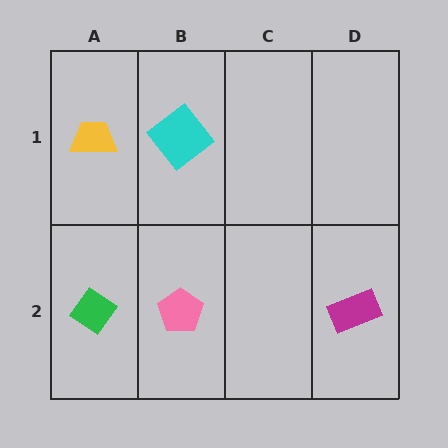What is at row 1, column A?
A yellow trapezoid.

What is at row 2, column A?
A green diamond.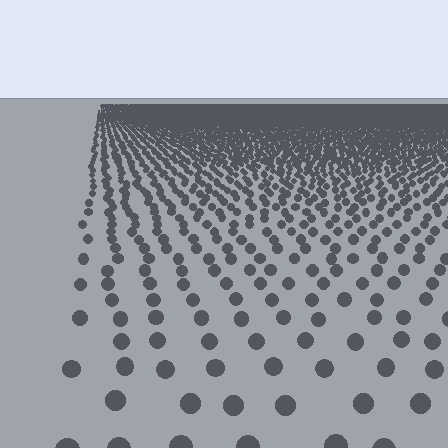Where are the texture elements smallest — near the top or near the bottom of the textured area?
Near the top.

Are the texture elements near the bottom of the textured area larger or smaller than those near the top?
Larger. Near the bottom, elements are closer to the viewer and appear at a bigger on-screen size.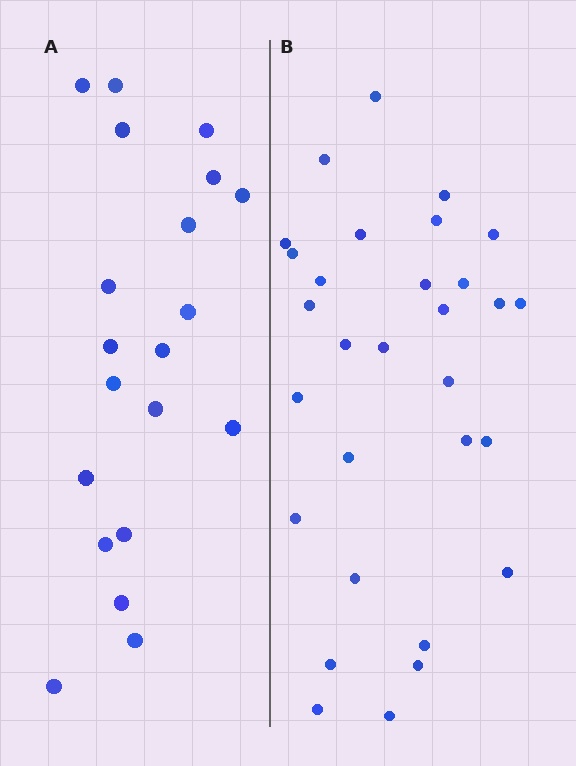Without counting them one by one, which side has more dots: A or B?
Region B (the right region) has more dots.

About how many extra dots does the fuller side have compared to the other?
Region B has roughly 10 or so more dots than region A.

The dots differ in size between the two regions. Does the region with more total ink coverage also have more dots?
No. Region A has more total ink coverage because its dots are larger, but region B actually contains more individual dots. Total area can be misleading — the number of items is what matters here.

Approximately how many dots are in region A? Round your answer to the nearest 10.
About 20 dots.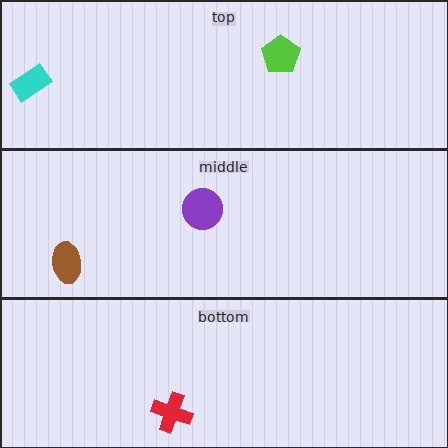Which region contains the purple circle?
The middle region.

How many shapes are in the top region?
2.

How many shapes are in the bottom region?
1.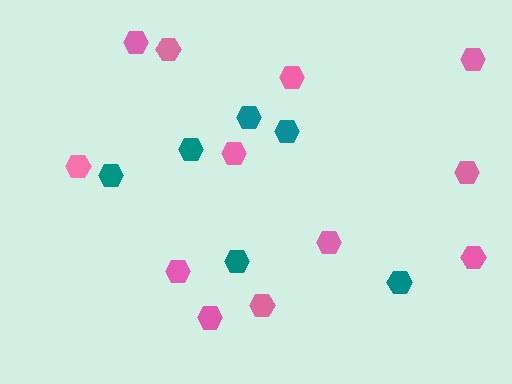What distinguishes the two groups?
There are 2 groups: one group of teal hexagons (6) and one group of pink hexagons (12).